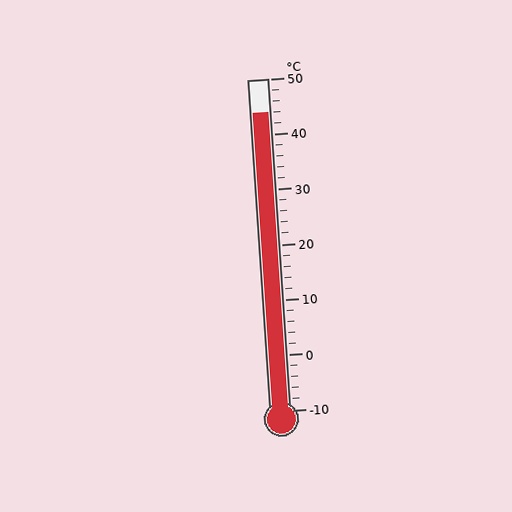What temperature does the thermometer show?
The thermometer shows approximately 44°C.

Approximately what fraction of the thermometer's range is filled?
The thermometer is filled to approximately 90% of its range.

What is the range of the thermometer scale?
The thermometer scale ranges from -10°C to 50°C.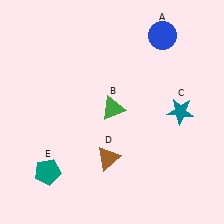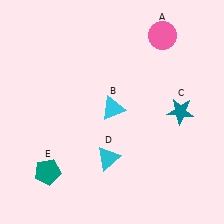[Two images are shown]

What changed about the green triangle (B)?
In Image 1, B is green. In Image 2, it changed to cyan.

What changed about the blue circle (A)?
In Image 1, A is blue. In Image 2, it changed to pink.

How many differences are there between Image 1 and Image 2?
There are 3 differences between the two images.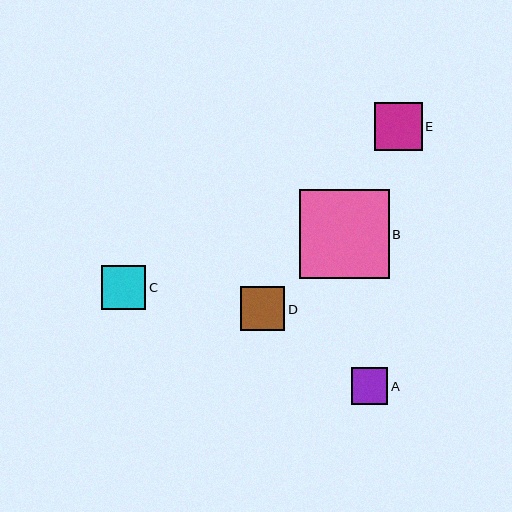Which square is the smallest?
Square A is the smallest with a size of approximately 37 pixels.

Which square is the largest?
Square B is the largest with a size of approximately 89 pixels.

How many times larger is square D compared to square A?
Square D is approximately 1.2 times the size of square A.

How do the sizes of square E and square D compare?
Square E and square D are approximately the same size.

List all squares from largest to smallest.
From largest to smallest: B, E, C, D, A.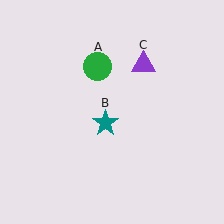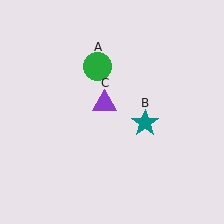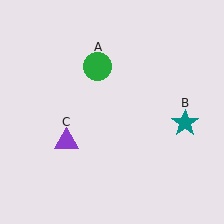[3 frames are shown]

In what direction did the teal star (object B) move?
The teal star (object B) moved right.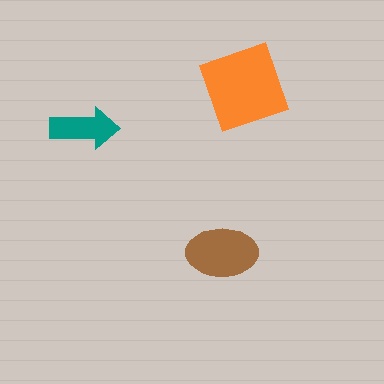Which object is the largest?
The orange diamond.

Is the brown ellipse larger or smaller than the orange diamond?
Smaller.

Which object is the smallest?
The teal arrow.